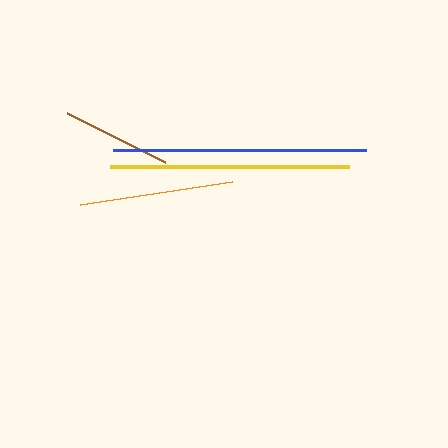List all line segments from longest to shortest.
From longest to shortest: blue, yellow, orange, brown.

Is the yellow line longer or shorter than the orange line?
The yellow line is longer than the orange line.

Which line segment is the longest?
The blue line is the longest at approximately 254 pixels.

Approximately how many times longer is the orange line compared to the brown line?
The orange line is approximately 1.4 times the length of the brown line.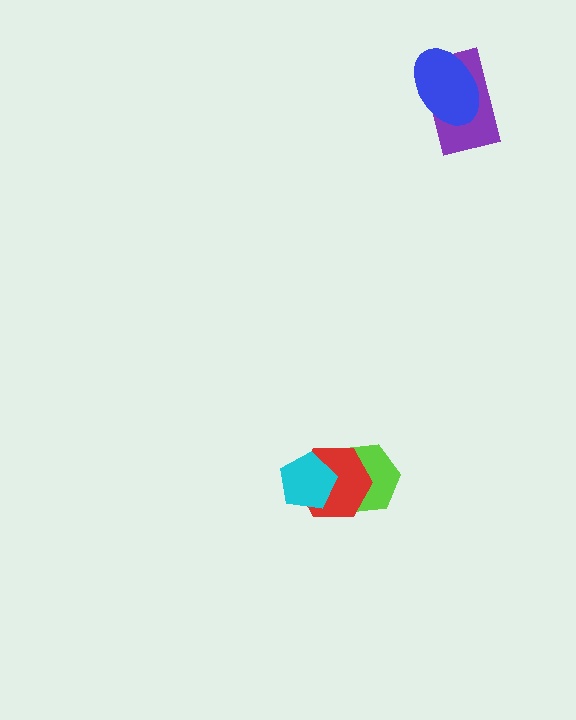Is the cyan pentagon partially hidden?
No, no other shape covers it.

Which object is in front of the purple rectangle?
The blue ellipse is in front of the purple rectangle.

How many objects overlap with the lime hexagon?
2 objects overlap with the lime hexagon.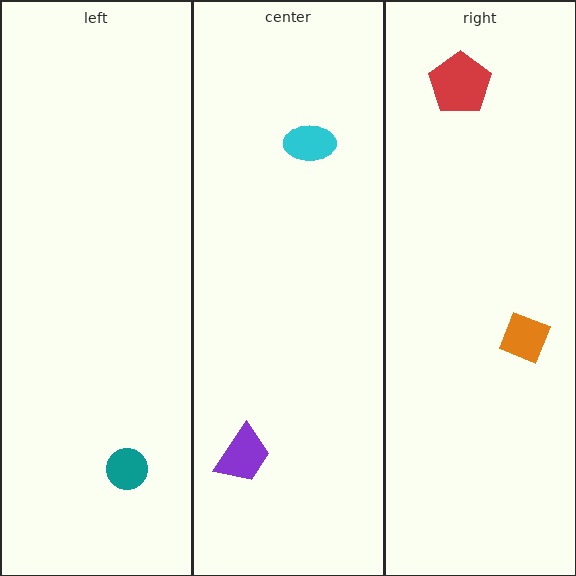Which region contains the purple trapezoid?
The center region.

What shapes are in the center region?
The purple trapezoid, the cyan ellipse.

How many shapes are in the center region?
2.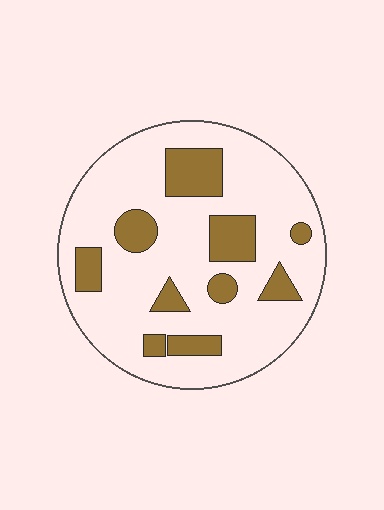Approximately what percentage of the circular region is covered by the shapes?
Approximately 20%.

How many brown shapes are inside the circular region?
10.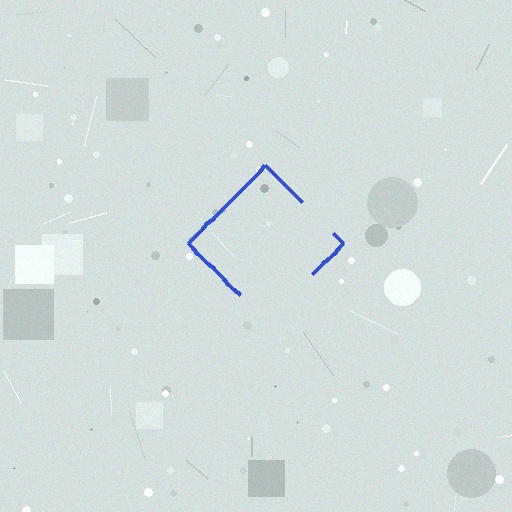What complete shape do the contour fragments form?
The contour fragments form a diamond.